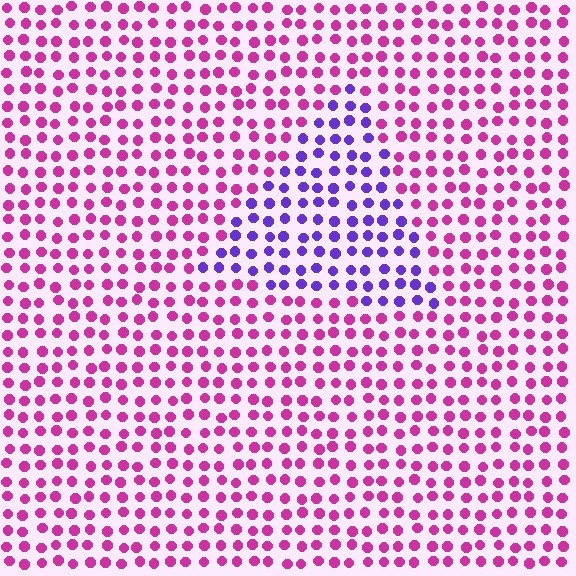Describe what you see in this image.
The image is filled with small magenta elements in a uniform arrangement. A triangle-shaped region is visible where the elements are tinted to a slightly different hue, forming a subtle color boundary.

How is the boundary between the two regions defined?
The boundary is defined purely by a slight shift in hue (about 57 degrees). Spacing, size, and orientation are identical on both sides.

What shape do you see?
I see a triangle.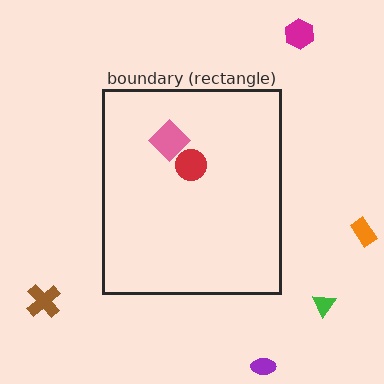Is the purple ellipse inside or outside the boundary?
Outside.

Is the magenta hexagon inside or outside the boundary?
Outside.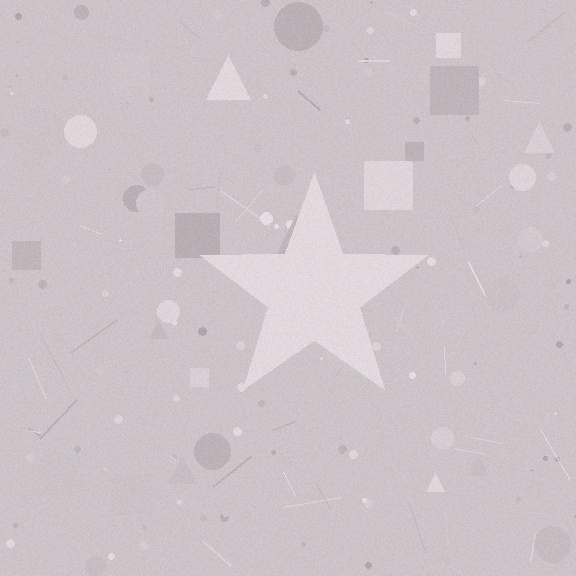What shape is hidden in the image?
A star is hidden in the image.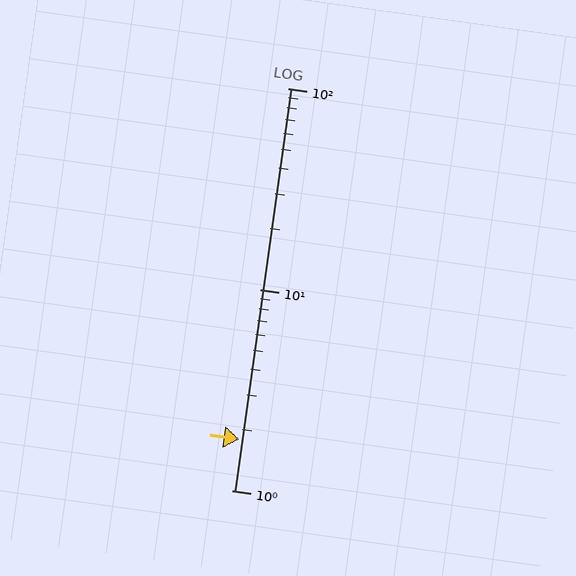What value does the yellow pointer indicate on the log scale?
The pointer indicates approximately 1.8.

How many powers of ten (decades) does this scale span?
The scale spans 2 decades, from 1 to 100.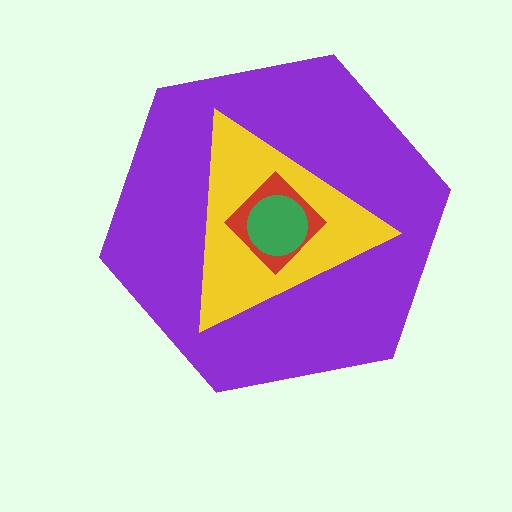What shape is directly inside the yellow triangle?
The red diamond.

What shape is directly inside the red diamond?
The green circle.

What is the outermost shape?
The purple hexagon.